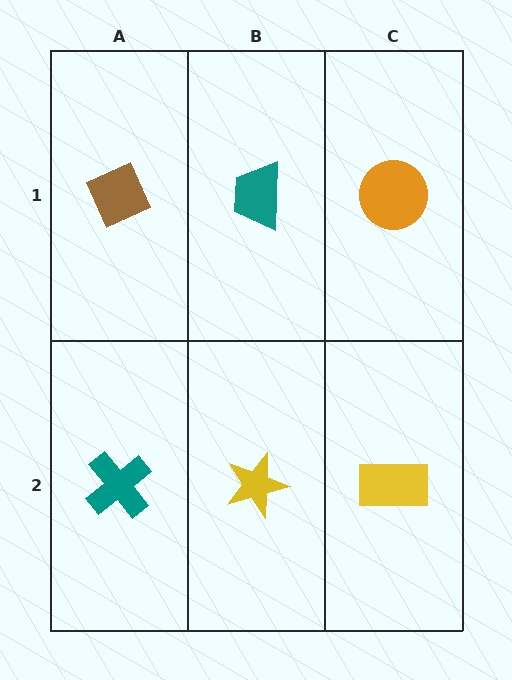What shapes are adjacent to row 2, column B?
A teal trapezoid (row 1, column B), a teal cross (row 2, column A), a yellow rectangle (row 2, column C).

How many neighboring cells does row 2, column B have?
3.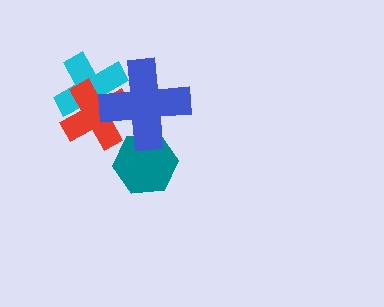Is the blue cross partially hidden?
No, no other shape covers it.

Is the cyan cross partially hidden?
Yes, it is partially covered by another shape.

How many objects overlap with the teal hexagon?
1 object overlaps with the teal hexagon.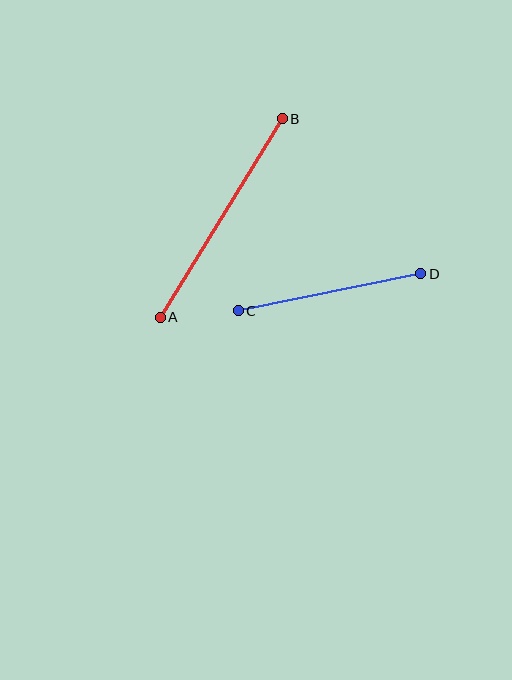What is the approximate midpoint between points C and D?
The midpoint is at approximately (330, 292) pixels.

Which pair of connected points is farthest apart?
Points A and B are farthest apart.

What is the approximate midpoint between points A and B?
The midpoint is at approximately (221, 218) pixels.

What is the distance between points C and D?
The distance is approximately 186 pixels.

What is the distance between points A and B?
The distance is approximately 233 pixels.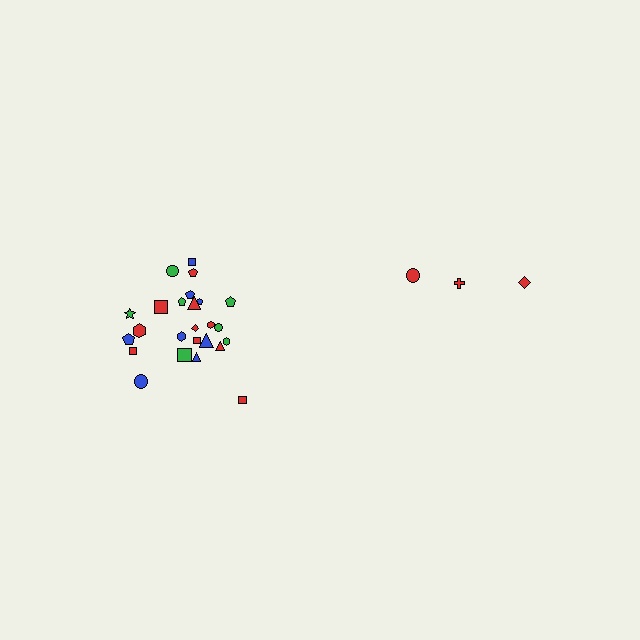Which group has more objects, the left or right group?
The left group.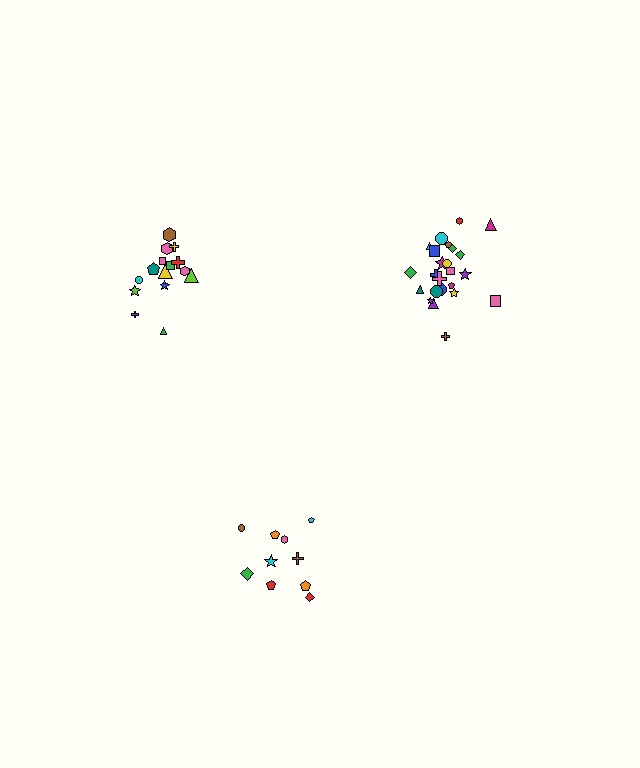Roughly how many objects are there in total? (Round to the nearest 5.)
Roughly 50 objects in total.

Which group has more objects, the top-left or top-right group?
The top-right group.